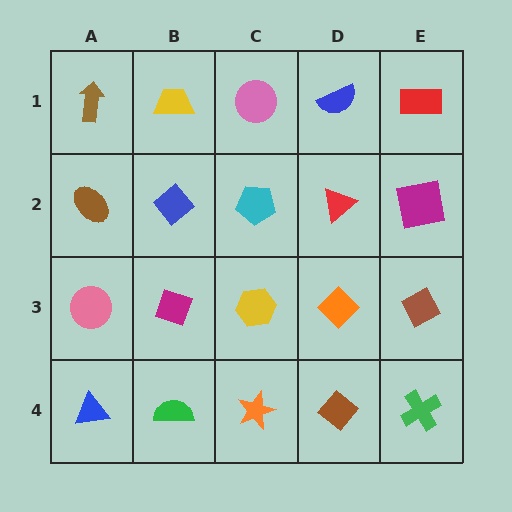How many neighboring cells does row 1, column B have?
3.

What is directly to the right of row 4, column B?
An orange star.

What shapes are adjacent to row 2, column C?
A pink circle (row 1, column C), a yellow hexagon (row 3, column C), a blue diamond (row 2, column B), a red triangle (row 2, column D).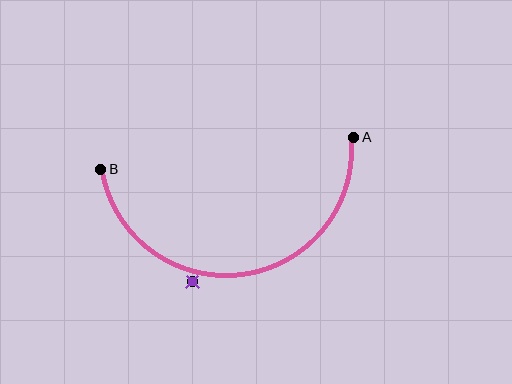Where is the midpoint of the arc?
The arc midpoint is the point on the curve farthest from the straight line joining A and B. It sits below that line.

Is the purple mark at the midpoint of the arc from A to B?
No — the purple mark does not lie on the arc at all. It sits slightly outside the curve.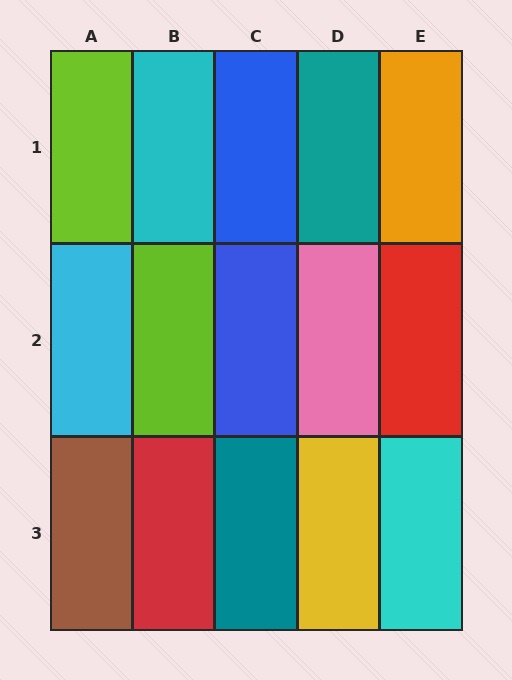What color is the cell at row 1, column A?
Lime.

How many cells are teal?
2 cells are teal.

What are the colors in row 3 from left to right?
Brown, red, teal, yellow, cyan.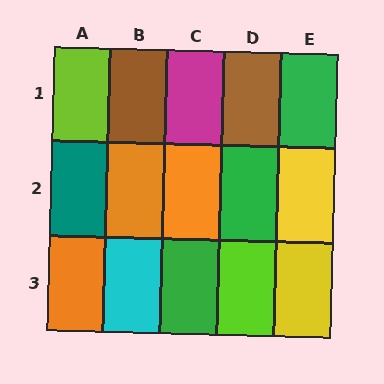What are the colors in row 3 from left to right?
Orange, cyan, green, lime, yellow.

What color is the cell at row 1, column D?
Brown.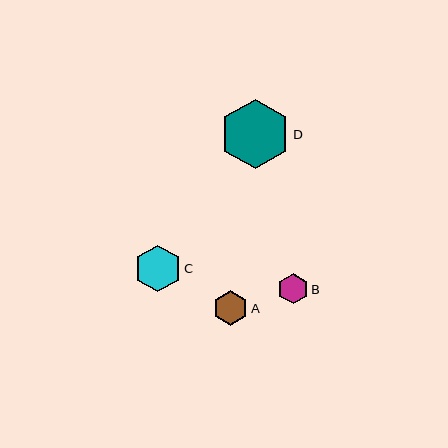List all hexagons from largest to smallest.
From largest to smallest: D, C, A, B.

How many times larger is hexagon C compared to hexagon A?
Hexagon C is approximately 1.3 times the size of hexagon A.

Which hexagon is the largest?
Hexagon D is the largest with a size of approximately 70 pixels.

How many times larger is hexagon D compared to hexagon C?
Hexagon D is approximately 1.5 times the size of hexagon C.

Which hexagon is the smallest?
Hexagon B is the smallest with a size of approximately 31 pixels.